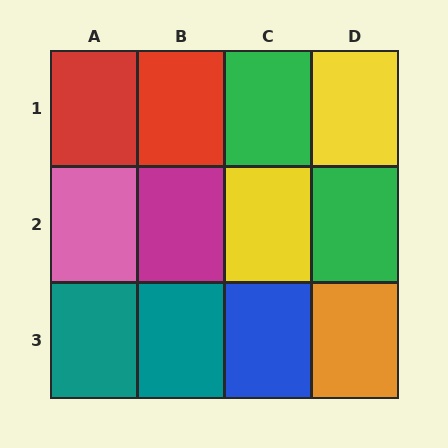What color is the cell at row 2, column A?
Pink.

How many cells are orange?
1 cell is orange.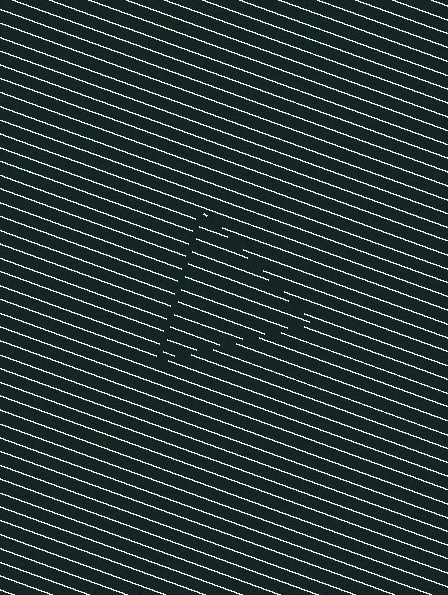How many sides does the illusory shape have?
3 sides — the line-ends trace a triangle.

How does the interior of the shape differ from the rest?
The interior of the shape contains the same grating, shifted by half a period — the contour is defined by the phase discontinuity where line-ends from the inner and outer gratings abut.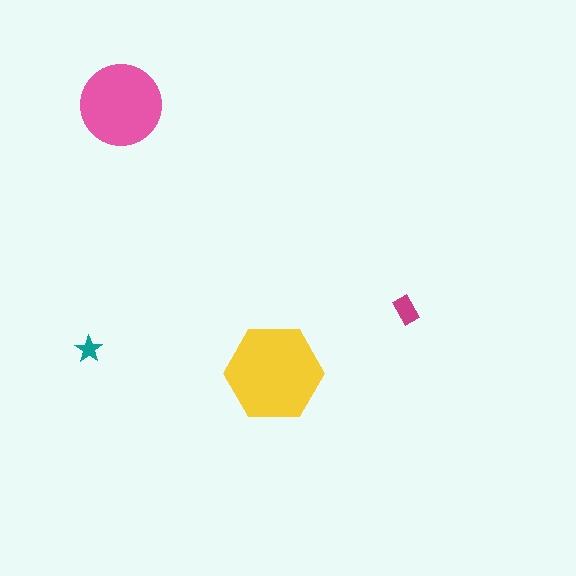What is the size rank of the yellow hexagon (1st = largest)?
1st.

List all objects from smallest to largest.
The teal star, the magenta rectangle, the pink circle, the yellow hexagon.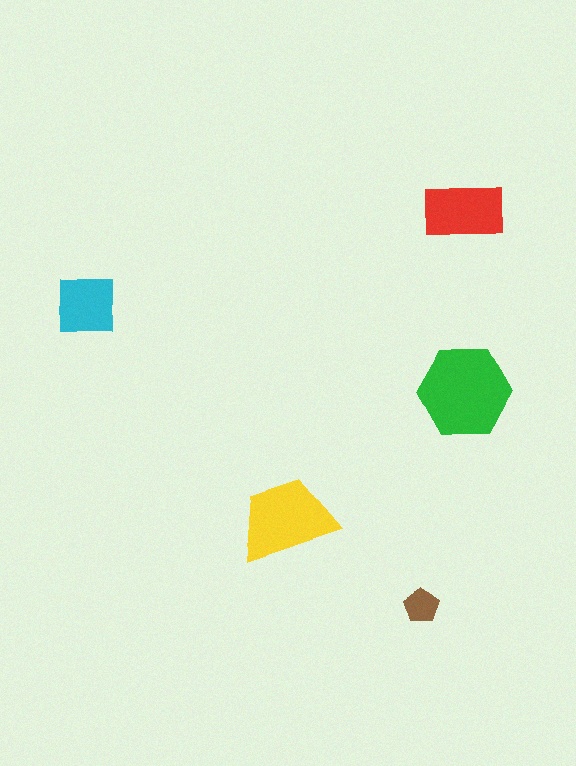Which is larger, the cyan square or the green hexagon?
The green hexagon.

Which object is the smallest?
The brown pentagon.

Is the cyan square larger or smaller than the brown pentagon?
Larger.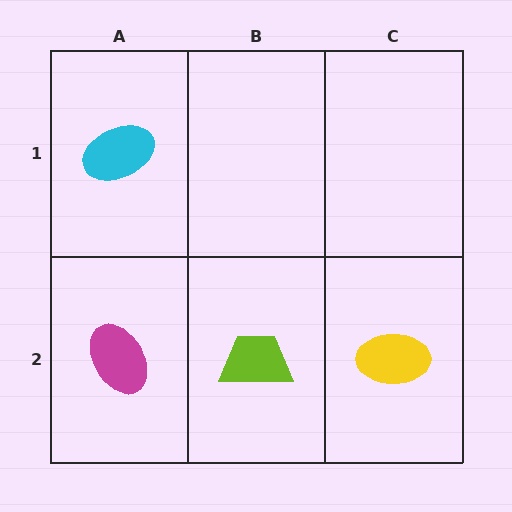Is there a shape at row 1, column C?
No, that cell is empty.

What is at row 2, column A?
A magenta ellipse.